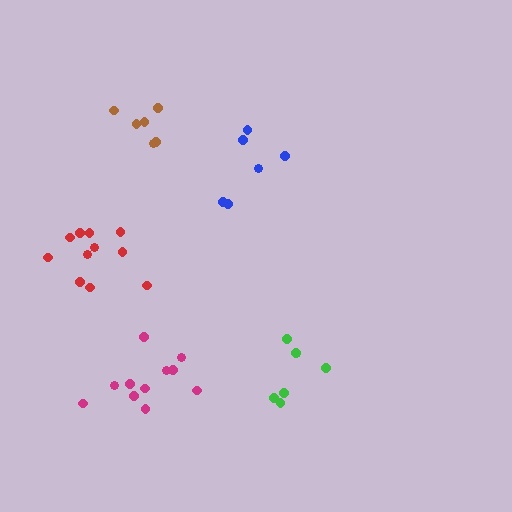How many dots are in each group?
Group 1: 6 dots, Group 2: 11 dots, Group 3: 6 dots, Group 4: 11 dots, Group 5: 7 dots (41 total).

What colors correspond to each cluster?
The clusters are colored: brown, red, blue, magenta, green.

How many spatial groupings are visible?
There are 5 spatial groupings.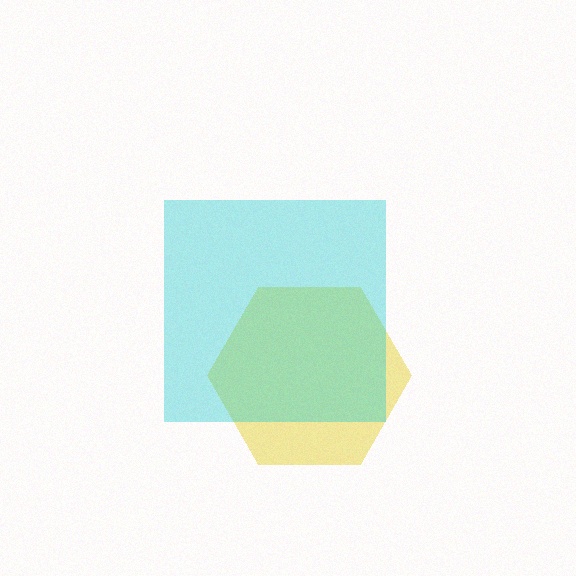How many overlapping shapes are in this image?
There are 2 overlapping shapes in the image.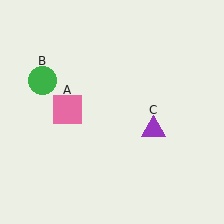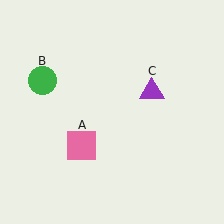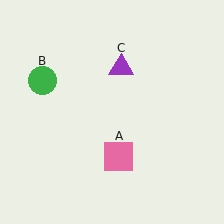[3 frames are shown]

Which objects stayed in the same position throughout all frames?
Green circle (object B) remained stationary.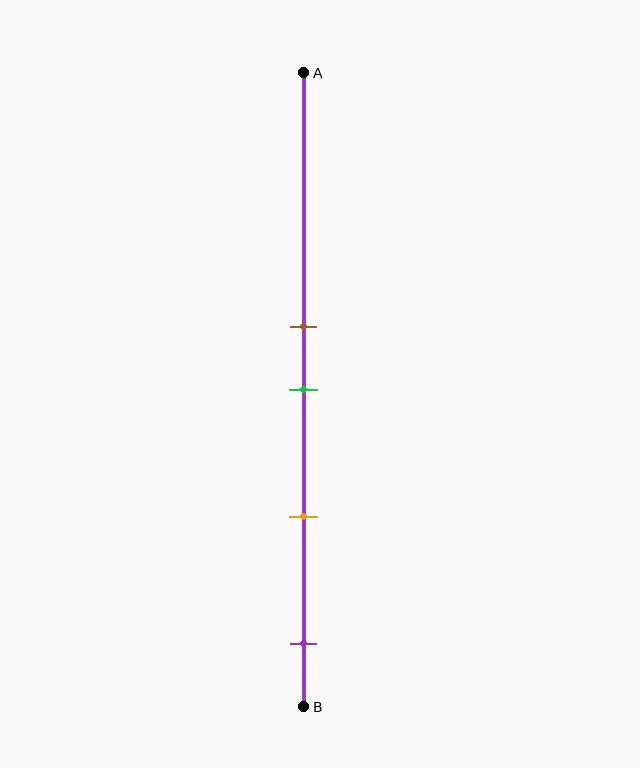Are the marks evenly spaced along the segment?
No, the marks are not evenly spaced.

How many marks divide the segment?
There are 4 marks dividing the segment.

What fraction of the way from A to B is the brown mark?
The brown mark is approximately 40% (0.4) of the way from A to B.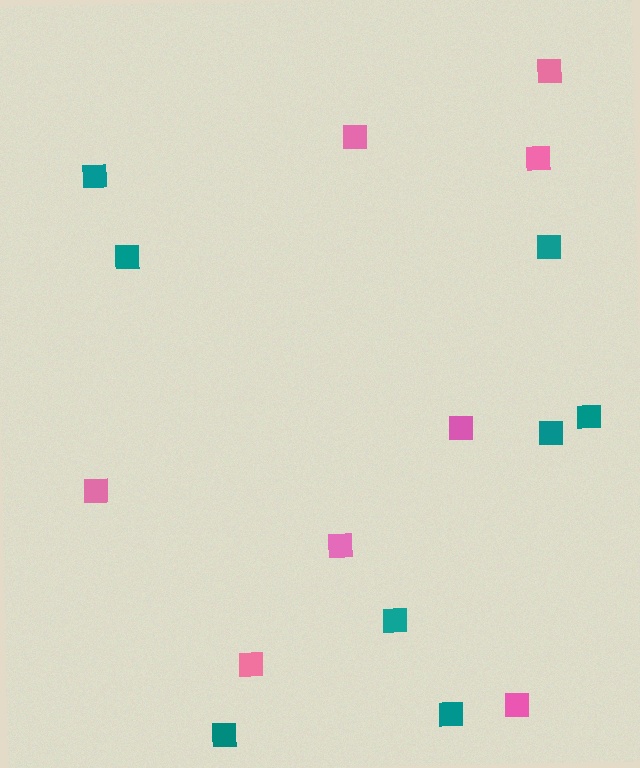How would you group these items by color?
There are 2 groups: one group of pink squares (8) and one group of teal squares (8).